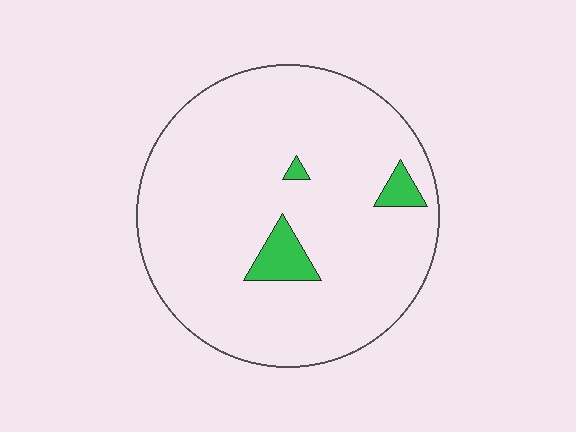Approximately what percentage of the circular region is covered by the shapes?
Approximately 5%.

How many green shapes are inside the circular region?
3.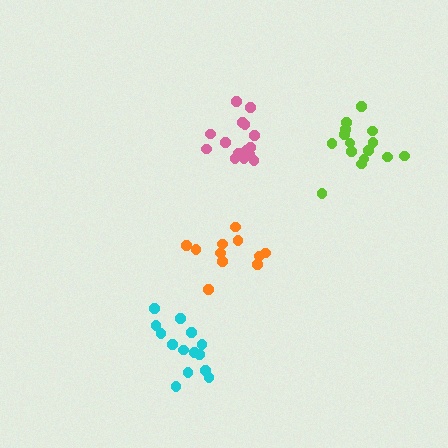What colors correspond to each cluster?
The clusters are colored: cyan, lime, orange, pink.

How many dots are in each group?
Group 1: 14 dots, Group 2: 15 dots, Group 3: 11 dots, Group 4: 15 dots (55 total).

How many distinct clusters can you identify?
There are 4 distinct clusters.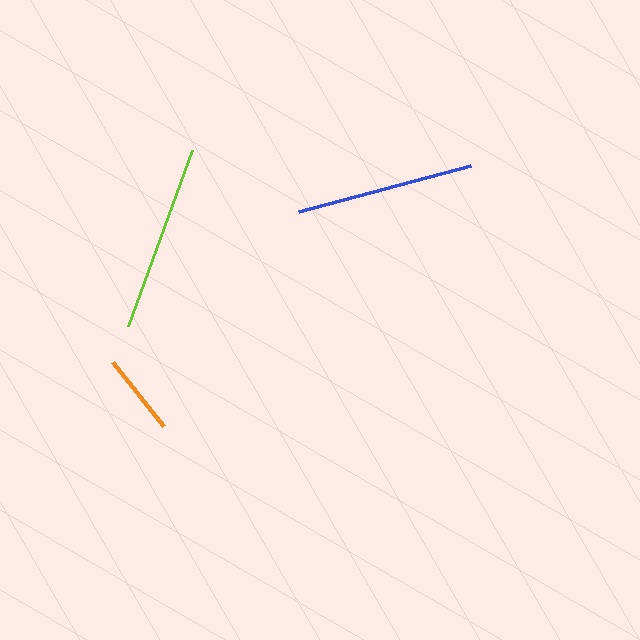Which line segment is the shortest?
The orange line is the shortest at approximately 82 pixels.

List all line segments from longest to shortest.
From longest to shortest: lime, blue, orange.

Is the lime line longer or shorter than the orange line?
The lime line is longer than the orange line.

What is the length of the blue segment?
The blue segment is approximately 178 pixels long.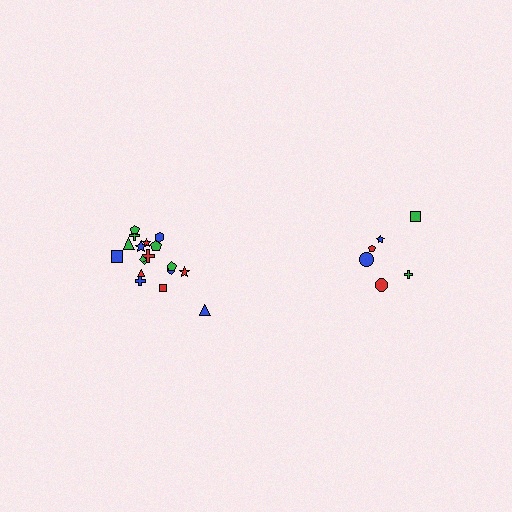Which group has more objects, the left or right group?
The left group.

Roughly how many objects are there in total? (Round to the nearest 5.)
Roughly 25 objects in total.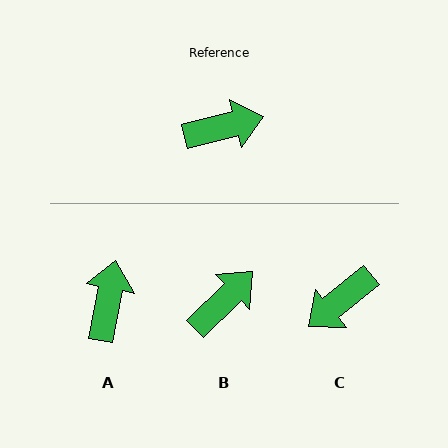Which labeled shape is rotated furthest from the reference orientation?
C, about 155 degrees away.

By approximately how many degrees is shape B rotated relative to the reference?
Approximately 30 degrees counter-clockwise.